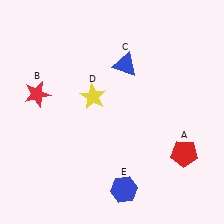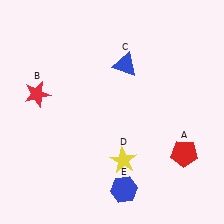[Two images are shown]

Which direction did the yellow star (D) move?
The yellow star (D) moved down.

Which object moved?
The yellow star (D) moved down.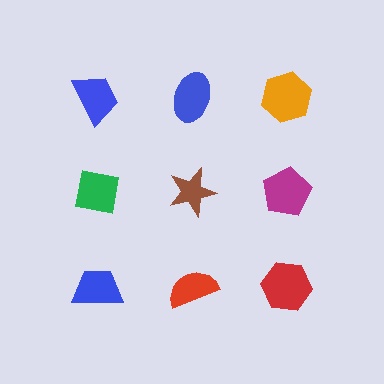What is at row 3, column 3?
A red hexagon.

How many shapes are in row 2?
3 shapes.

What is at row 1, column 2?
A blue ellipse.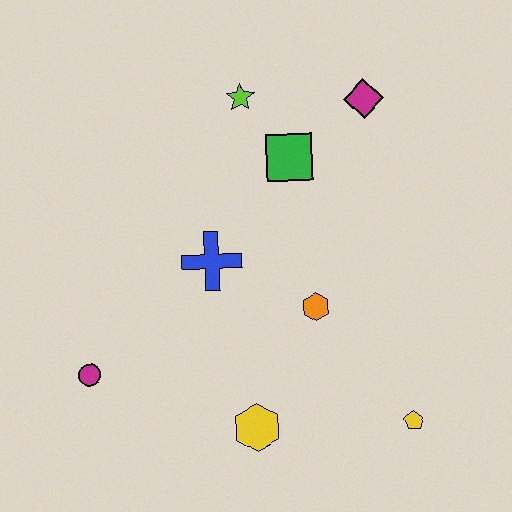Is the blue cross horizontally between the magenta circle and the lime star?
Yes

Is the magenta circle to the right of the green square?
No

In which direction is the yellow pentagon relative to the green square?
The yellow pentagon is below the green square.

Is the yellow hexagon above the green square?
No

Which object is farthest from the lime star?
The yellow pentagon is farthest from the lime star.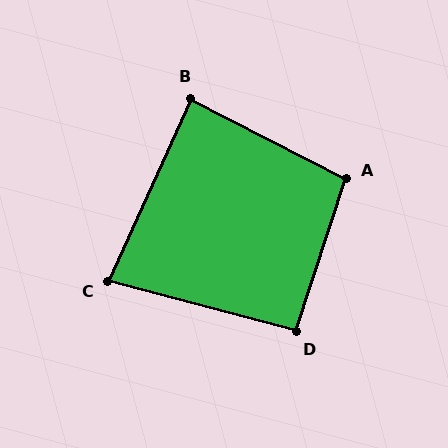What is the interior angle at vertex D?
Approximately 93 degrees (approximately right).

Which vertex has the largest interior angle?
A, at approximately 100 degrees.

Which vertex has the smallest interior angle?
C, at approximately 80 degrees.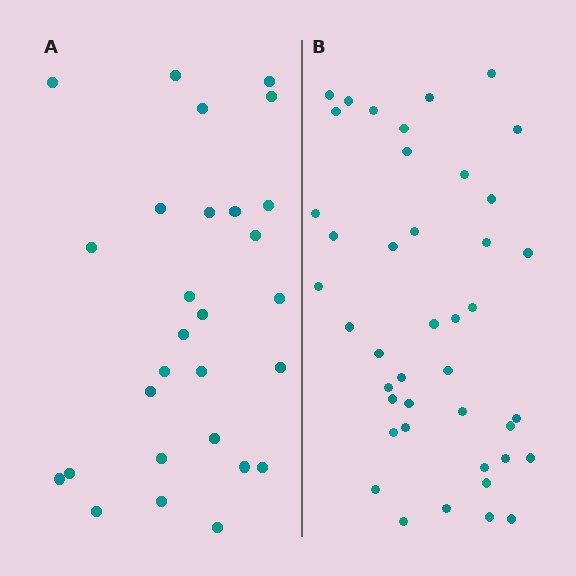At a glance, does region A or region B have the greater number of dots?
Region B (the right region) has more dots.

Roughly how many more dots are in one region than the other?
Region B has approximately 15 more dots than region A.